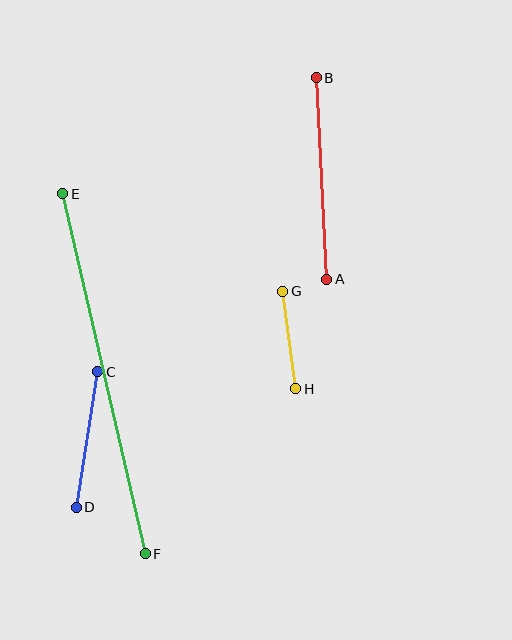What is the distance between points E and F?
The distance is approximately 370 pixels.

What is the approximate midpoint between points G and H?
The midpoint is at approximately (289, 340) pixels.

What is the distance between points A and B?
The distance is approximately 202 pixels.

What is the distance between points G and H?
The distance is approximately 99 pixels.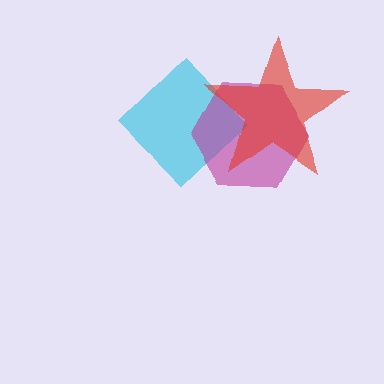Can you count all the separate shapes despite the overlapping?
Yes, there are 3 separate shapes.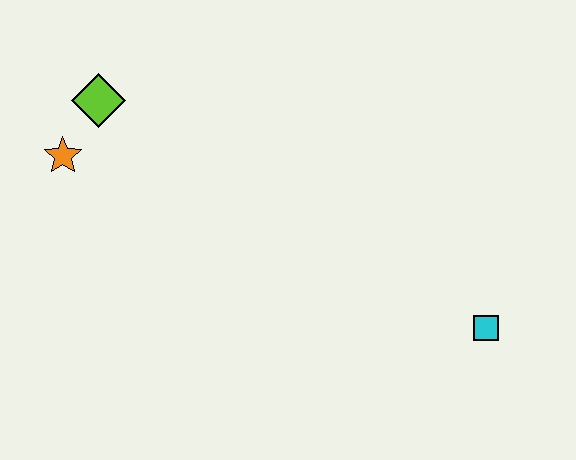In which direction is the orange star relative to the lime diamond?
The orange star is below the lime diamond.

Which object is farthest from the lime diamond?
The cyan square is farthest from the lime diamond.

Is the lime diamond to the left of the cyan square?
Yes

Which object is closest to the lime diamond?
The orange star is closest to the lime diamond.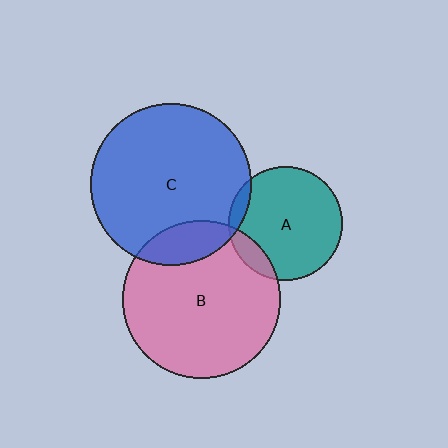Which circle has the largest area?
Circle C (blue).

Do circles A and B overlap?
Yes.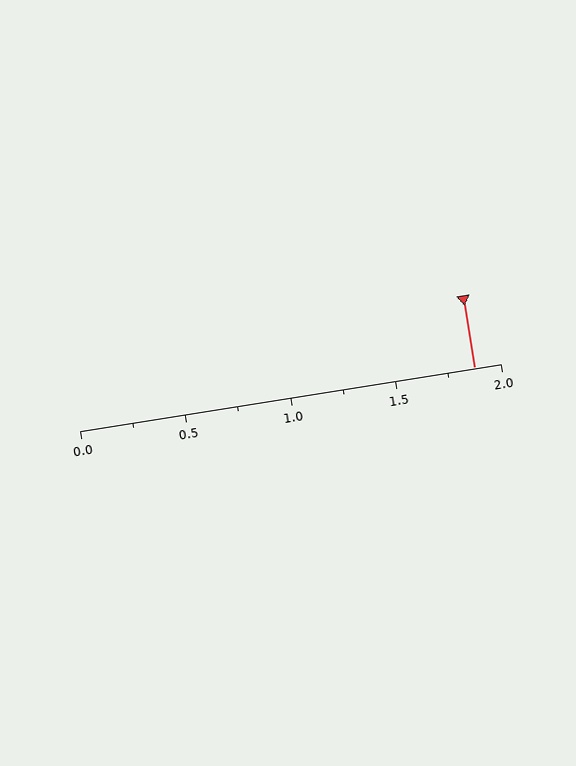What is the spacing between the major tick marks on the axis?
The major ticks are spaced 0.5 apart.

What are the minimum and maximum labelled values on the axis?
The axis runs from 0.0 to 2.0.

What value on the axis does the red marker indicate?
The marker indicates approximately 1.88.